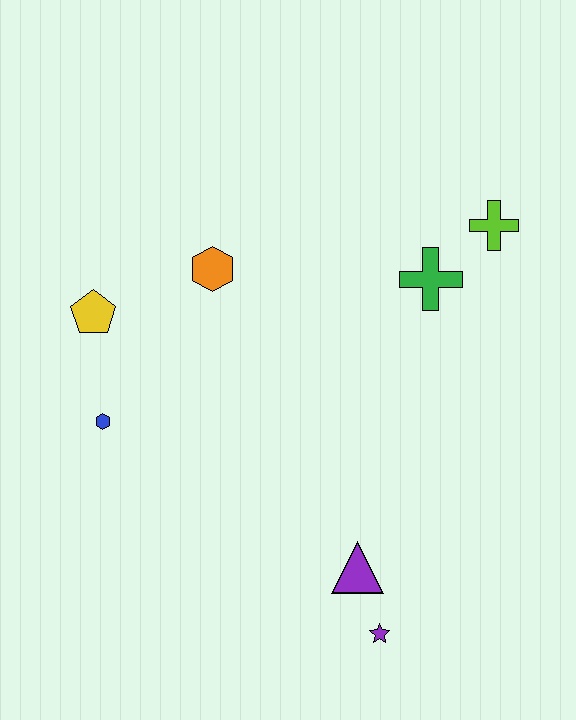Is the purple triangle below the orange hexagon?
Yes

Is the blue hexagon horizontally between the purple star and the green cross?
No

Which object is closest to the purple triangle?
The purple star is closest to the purple triangle.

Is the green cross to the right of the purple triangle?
Yes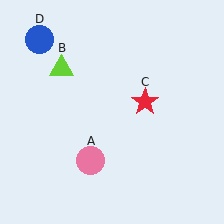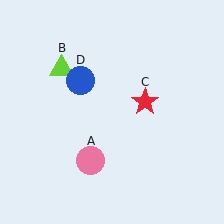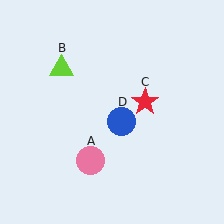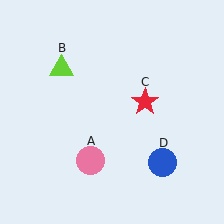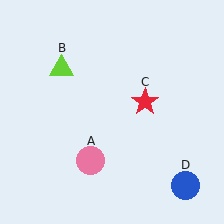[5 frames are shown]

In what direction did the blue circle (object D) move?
The blue circle (object D) moved down and to the right.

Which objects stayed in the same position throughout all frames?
Pink circle (object A) and lime triangle (object B) and red star (object C) remained stationary.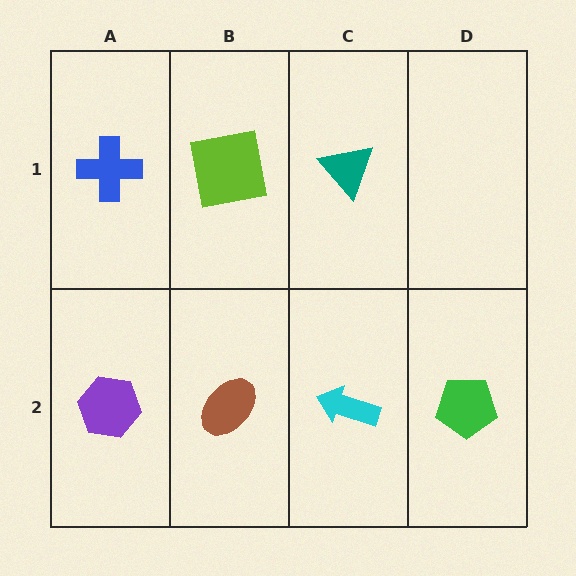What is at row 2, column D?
A green pentagon.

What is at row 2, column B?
A brown ellipse.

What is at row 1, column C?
A teal triangle.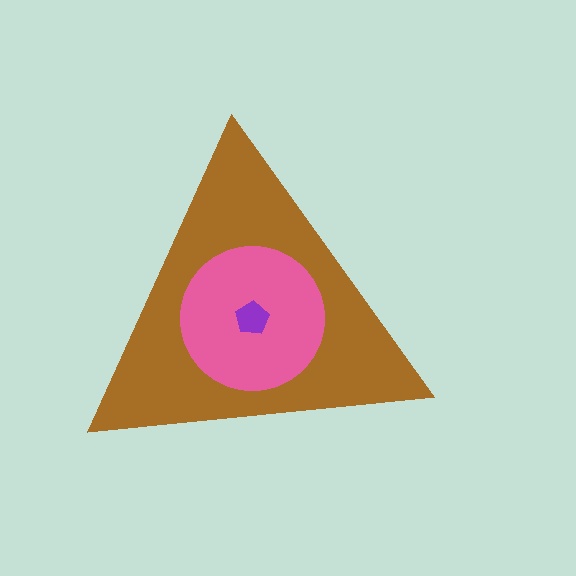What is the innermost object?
The purple pentagon.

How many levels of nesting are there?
3.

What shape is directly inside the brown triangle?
The pink circle.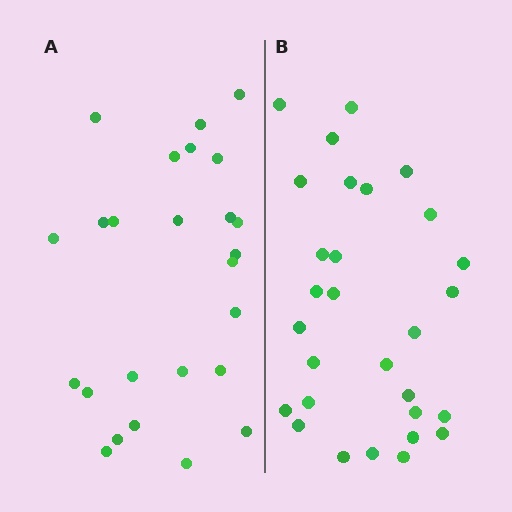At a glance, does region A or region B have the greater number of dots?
Region B (the right region) has more dots.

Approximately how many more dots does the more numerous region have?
Region B has about 4 more dots than region A.